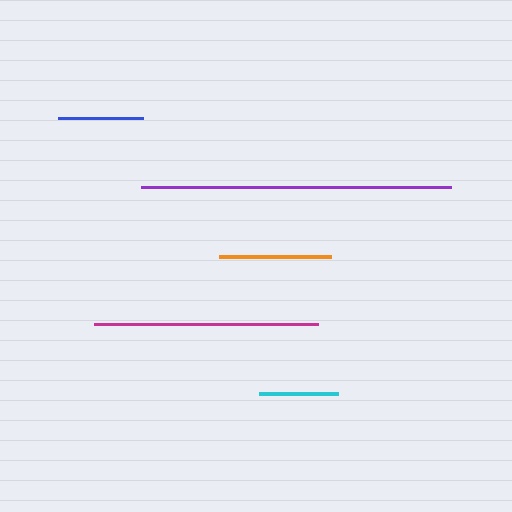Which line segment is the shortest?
The cyan line is the shortest at approximately 79 pixels.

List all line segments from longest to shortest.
From longest to shortest: purple, magenta, orange, blue, cyan.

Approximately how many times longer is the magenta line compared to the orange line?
The magenta line is approximately 2.0 times the length of the orange line.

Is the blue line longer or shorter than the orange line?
The orange line is longer than the blue line.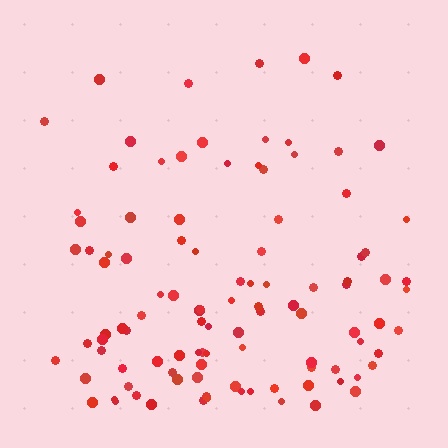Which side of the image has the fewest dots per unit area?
The top.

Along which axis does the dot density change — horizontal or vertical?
Vertical.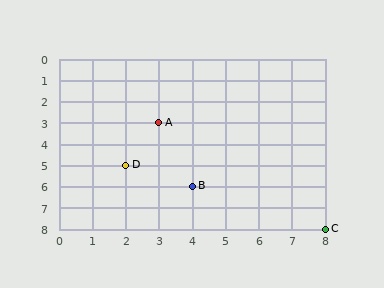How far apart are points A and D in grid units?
Points A and D are 1 column and 2 rows apart (about 2.2 grid units diagonally).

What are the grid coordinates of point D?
Point D is at grid coordinates (2, 5).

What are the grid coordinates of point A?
Point A is at grid coordinates (3, 3).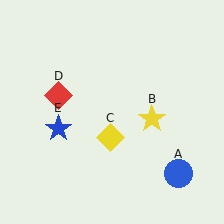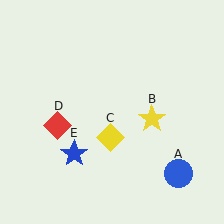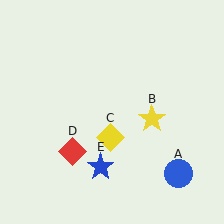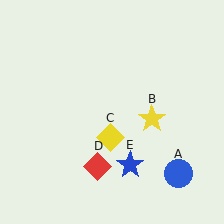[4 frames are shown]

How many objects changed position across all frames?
2 objects changed position: red diamond (object D), blue star (object E).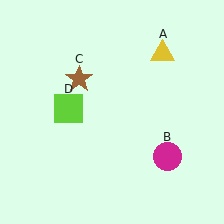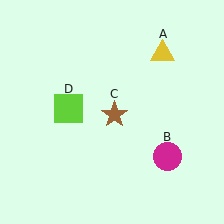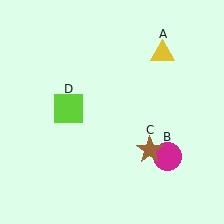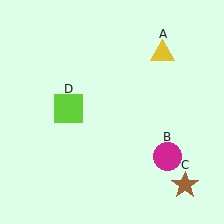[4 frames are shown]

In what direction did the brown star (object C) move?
The brown star (object C) moved down and to the right.